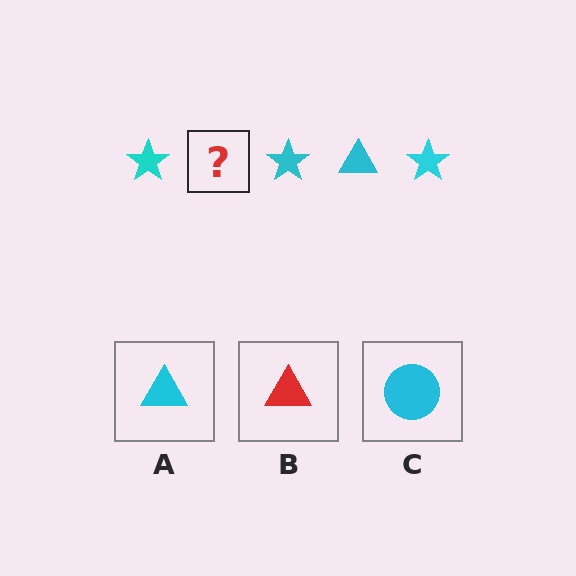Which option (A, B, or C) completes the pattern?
A.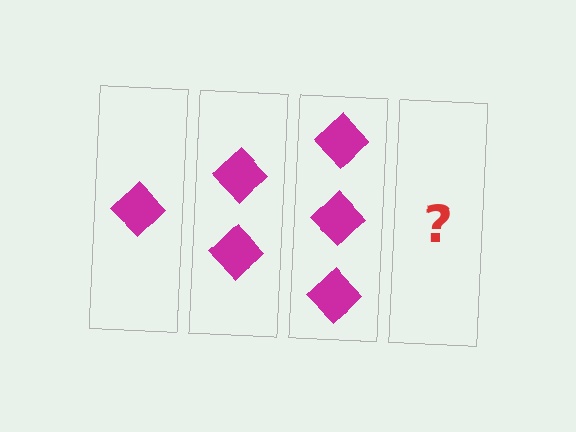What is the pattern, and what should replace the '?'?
The pattern is that each step adds one more diamond. The '?' should be 4 diamonds.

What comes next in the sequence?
The next element should be 4 diamonds.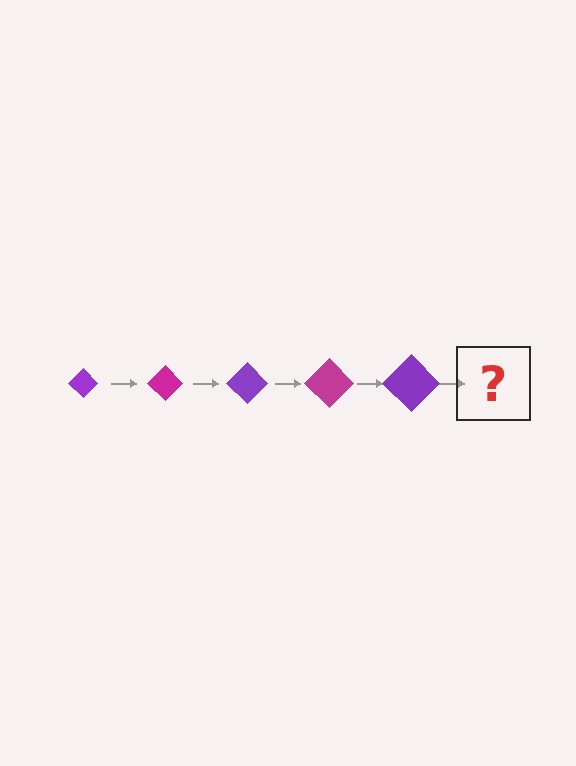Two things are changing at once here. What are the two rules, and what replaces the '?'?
The two rules are that the diamond grows larger each step and the color cycles through purple and magenta. The '?' should be a magenta diamond, larger than the previous one.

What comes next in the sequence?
The next element should be a magenta diamond, larger than the previous one.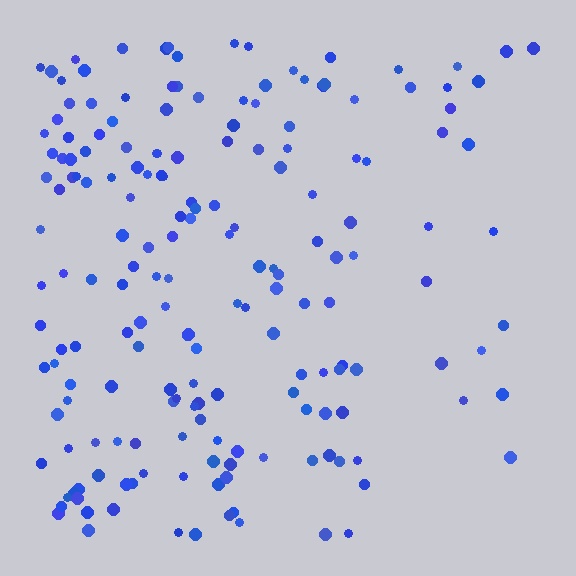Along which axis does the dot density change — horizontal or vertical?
Horizontal.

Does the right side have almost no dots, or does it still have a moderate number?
Still a moderate number, just noticeably fewer than the left.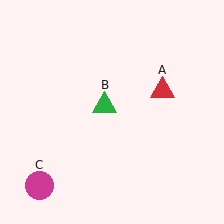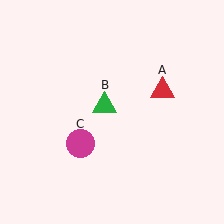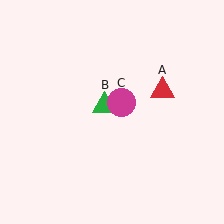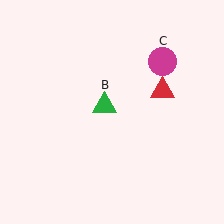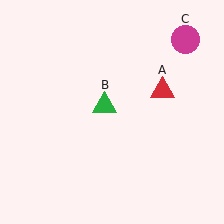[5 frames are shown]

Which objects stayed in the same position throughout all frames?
Red triangle (object A) and green triangle (object B) remained stationary.